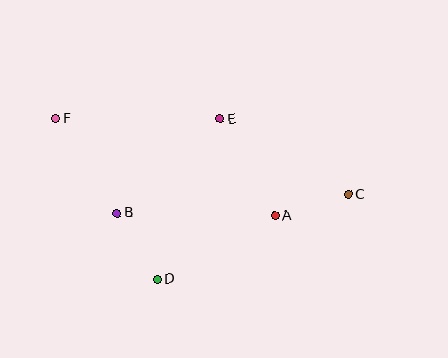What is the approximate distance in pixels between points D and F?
The distance between D and F is approximately 190 pixels.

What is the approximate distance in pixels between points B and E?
The distance between B and E is approximately 140 pixels.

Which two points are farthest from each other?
Points C and F are farthest from each other.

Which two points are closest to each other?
Points A and C are closest to each other.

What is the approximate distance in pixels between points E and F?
The distance between E and F is approximately 164 pixels.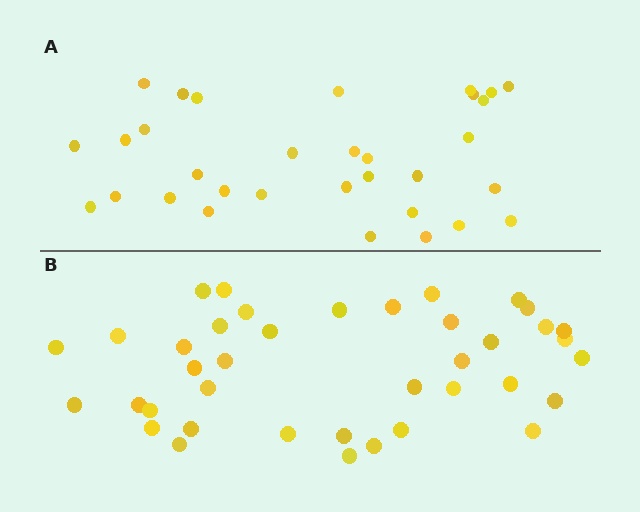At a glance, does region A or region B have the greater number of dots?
Region B (the bottom region) has more dots.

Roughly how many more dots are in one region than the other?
Region B has roughly 8 or so more dots than region A.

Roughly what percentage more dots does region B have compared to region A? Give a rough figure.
About 20% more.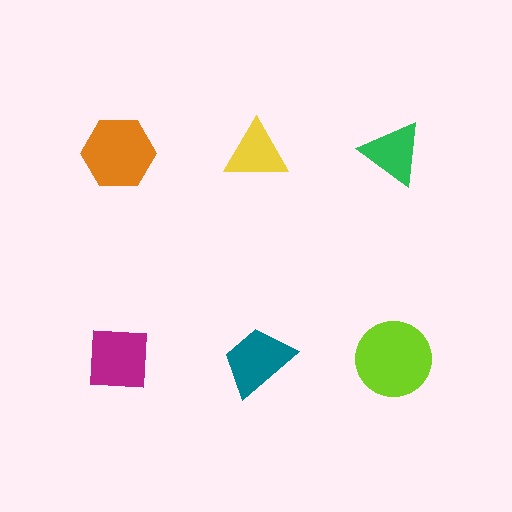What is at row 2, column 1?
A magenta square.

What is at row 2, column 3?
A lime circle.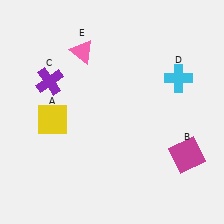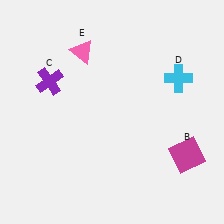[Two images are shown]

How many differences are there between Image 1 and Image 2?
There is 1 difference between the two images.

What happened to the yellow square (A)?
The yellow square (A) was removed in Image 2. It was in the bottom-left area of Image 1.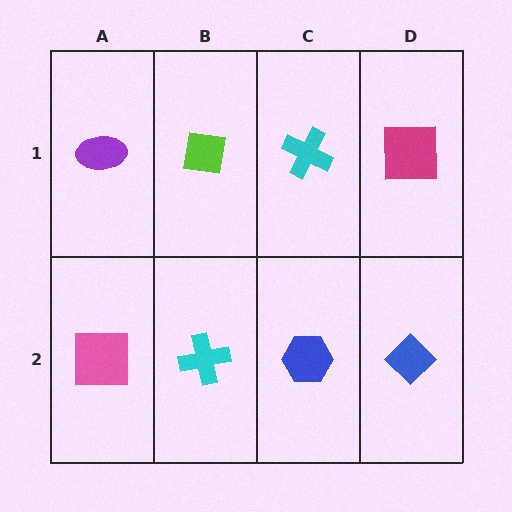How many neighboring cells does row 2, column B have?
3.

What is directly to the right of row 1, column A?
A lime square.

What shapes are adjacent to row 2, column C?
A cyan cross (row 1, column C), a cyan cross (row 2, column B), a blue diamond (row 2, column D).